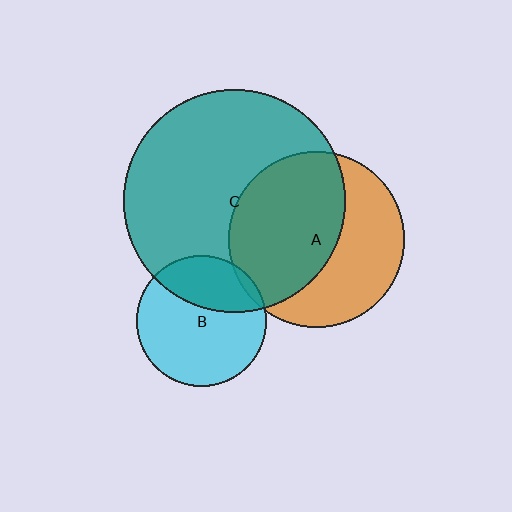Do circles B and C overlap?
Yes.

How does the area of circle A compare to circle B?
Approximately 1.8 times.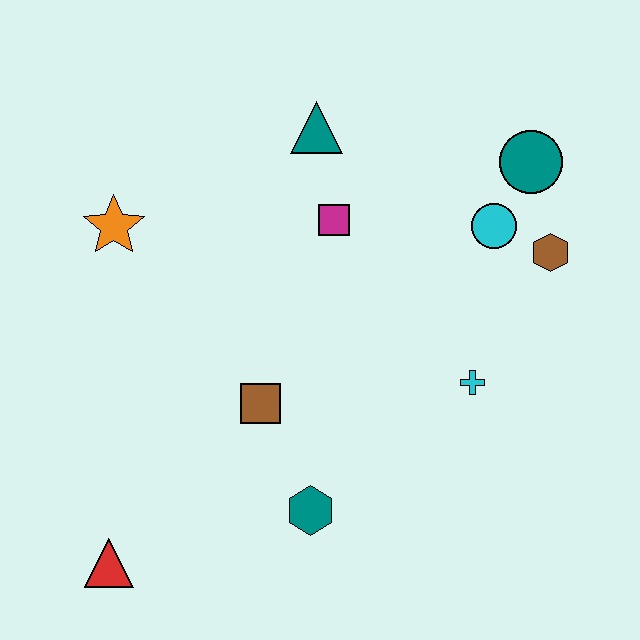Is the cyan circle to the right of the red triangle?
Yes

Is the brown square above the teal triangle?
No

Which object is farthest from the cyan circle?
The red triangle is farthest from the cyan circle.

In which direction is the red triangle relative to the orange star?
The red triangle is below the orange star.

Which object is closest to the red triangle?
The teal hexagon is closest to the red triangle.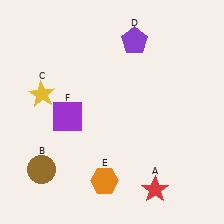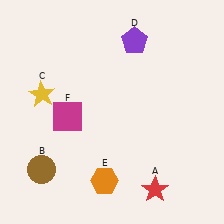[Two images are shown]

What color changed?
The square (F) changed from purple in Image 1 to magenta in Image 2.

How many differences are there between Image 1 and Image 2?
There is 1 difference between the two images.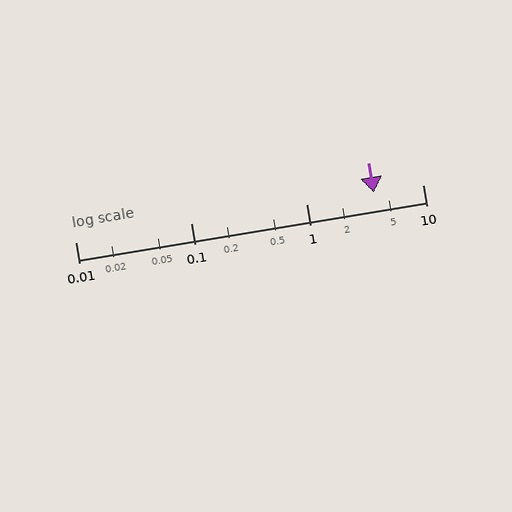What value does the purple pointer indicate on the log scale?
The pointer indicates approximately 3.8.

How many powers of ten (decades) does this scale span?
The scale spans 3 decades, from 0.01 to 10.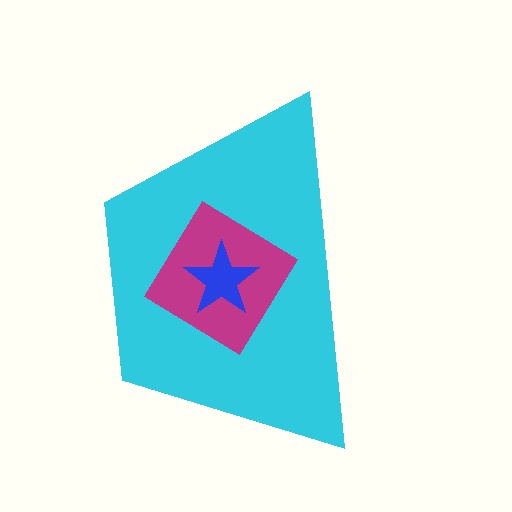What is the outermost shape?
The cyan trapezoid.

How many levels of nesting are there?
3.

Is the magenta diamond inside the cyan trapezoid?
Yes.